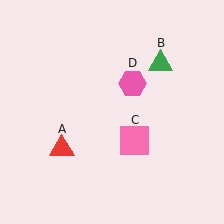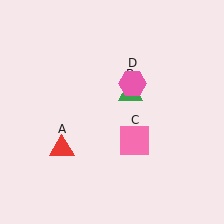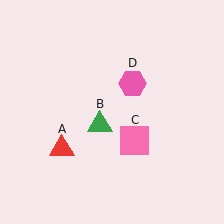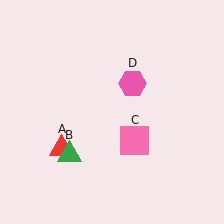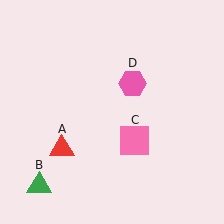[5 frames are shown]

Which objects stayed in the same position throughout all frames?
Red triangle (object A) and pink square (object C) and pink hexagon (object D) remained stationary.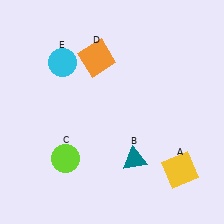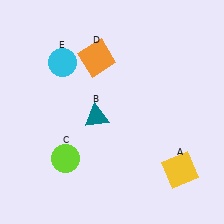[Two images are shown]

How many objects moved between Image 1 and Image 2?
1 object moved between the two images.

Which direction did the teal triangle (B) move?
The teal triangle (B) moved up.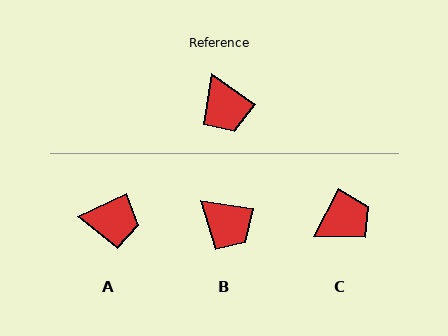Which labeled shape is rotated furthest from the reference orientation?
C, about 97 degrees away.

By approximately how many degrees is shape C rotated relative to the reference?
Approximately 97 degrees counter-clockwise.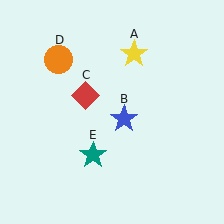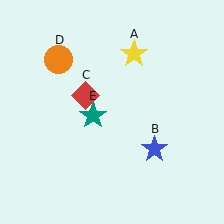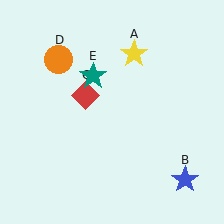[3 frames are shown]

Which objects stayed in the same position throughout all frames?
Yellow star (object A) and red diamond (object C) and orange circle (object D) remained stationary.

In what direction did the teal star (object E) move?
The teal star (object E) moved up.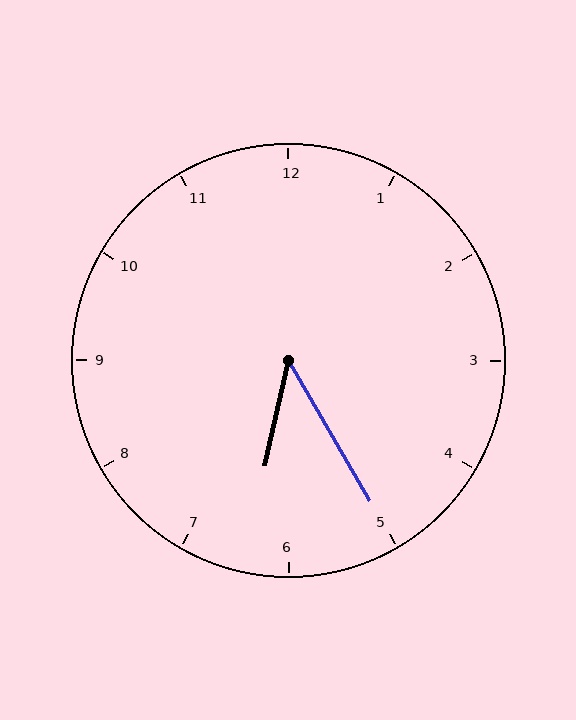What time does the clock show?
6:25.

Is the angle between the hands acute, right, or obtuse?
It is acute.